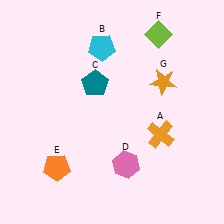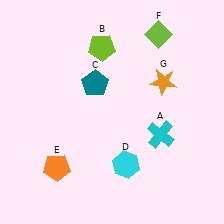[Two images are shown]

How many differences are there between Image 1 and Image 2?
There are 3 differences between the two images.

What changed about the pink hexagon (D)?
In Image 1, D is pink. In Image 2, it changed to cyan.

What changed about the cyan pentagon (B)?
In Image 1, B is cyan. In Image 2, it changed to lime.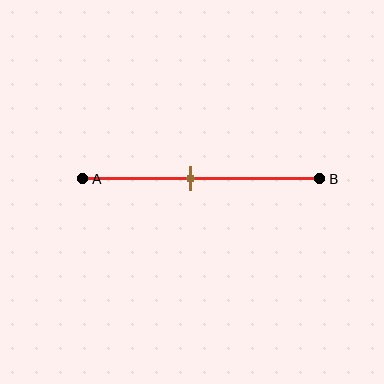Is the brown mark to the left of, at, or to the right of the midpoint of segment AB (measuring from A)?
The brown mark is to the left of the midpoint of segment AB.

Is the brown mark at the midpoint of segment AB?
No, the mark is at about 45% from A, not at the 50% midpoint.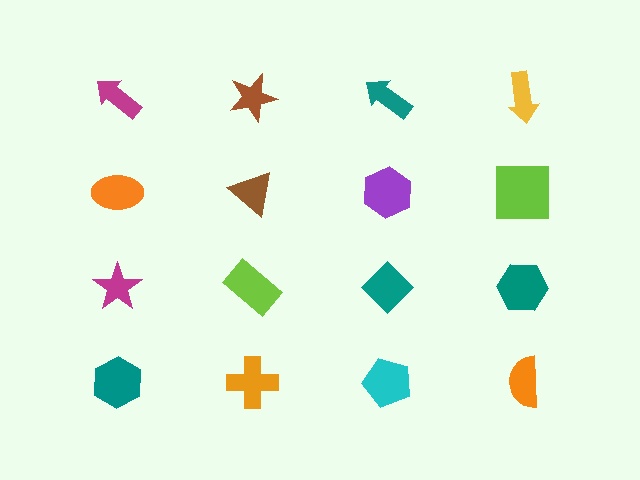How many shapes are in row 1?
4 shapes.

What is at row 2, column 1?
An orange ellipse.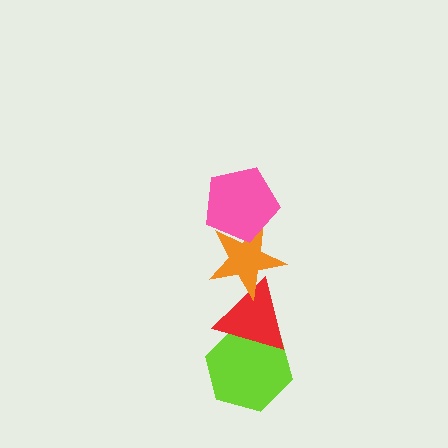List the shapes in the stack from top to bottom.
From top to bottom: the pink pentagon, the orange star, the red triangle, the lime hexagon.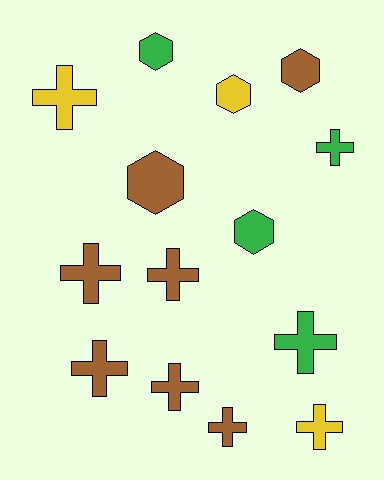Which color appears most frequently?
Brown, with 7 objects.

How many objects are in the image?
There are 14 objects.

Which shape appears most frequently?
Cross, with 9 objects.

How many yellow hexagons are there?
There is 1 yellow hexagon.